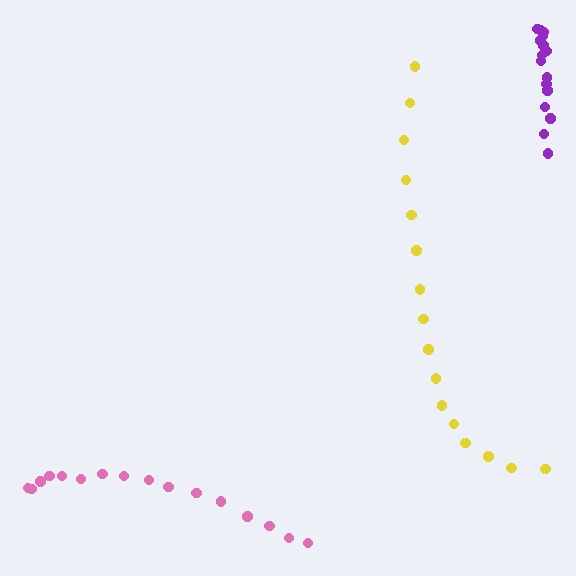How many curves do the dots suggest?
There are 3 distinct paths.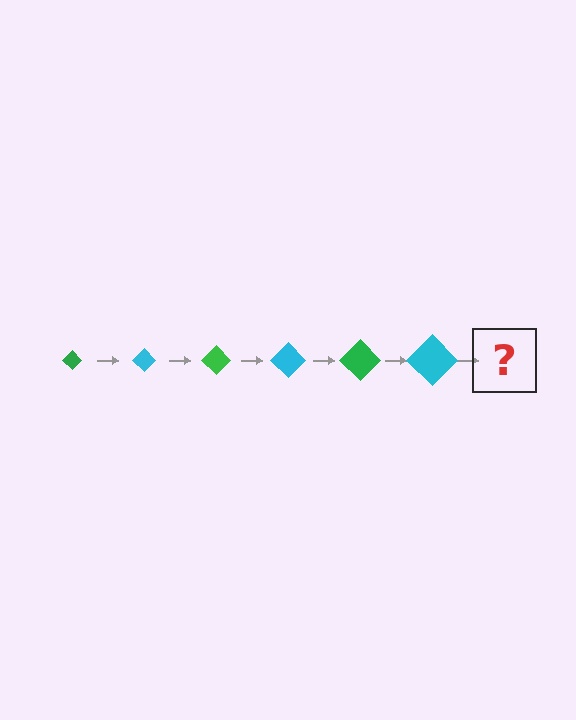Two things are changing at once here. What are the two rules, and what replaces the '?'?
The two rules are that the diamond grows larger each step and the color cycles through green and cyan. The '?' should be a green diamond, larger than the previous one.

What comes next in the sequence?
The next element should be a green diamond, larger than the previous one.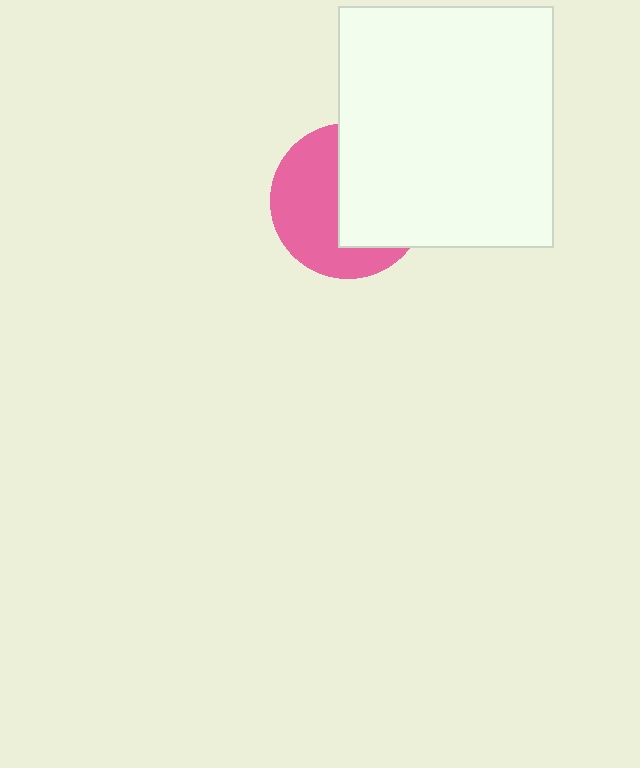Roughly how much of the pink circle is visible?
About half of it is visible (roughly 50%).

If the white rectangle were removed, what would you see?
You would see the complete pink circle.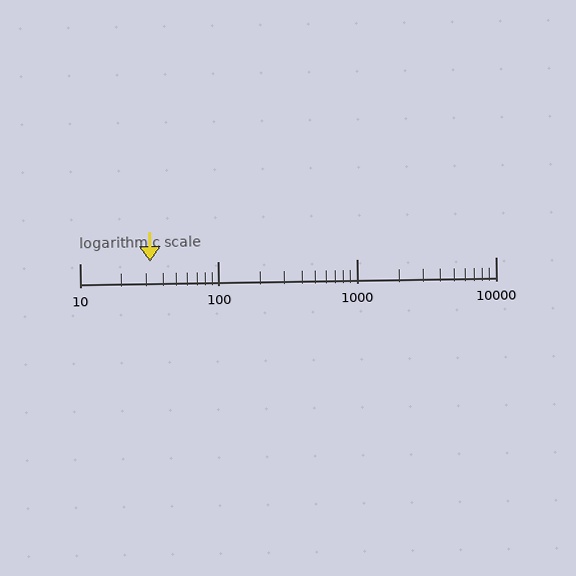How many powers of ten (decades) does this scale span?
The scale spans 3 decades, from 10 to 10000.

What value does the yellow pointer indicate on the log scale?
The pointer indicates approximately 32.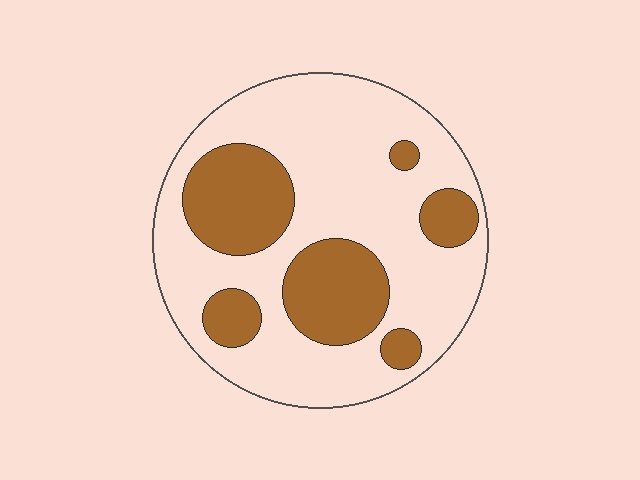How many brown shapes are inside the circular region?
6.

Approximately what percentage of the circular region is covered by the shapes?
Approximately 30%.